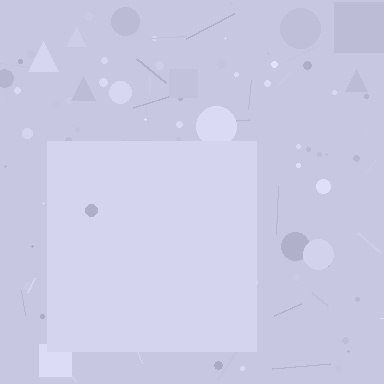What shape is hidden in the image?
A square is hidden in the image.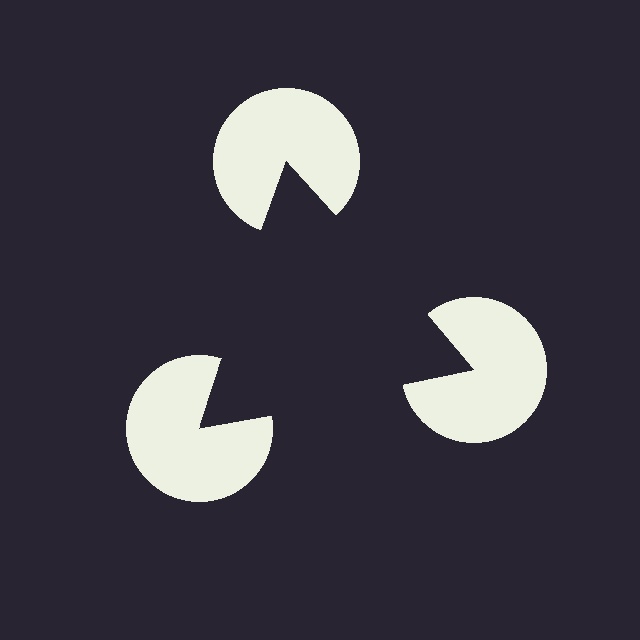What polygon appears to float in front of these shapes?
An illusory triangle — its edges are inferred from the aligned wedge cuts in the pac-man discs, not physically drawn.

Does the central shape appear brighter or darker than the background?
It typically appears slightly darker than the background, even though no actual brightness change is drawn.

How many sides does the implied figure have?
3 sides.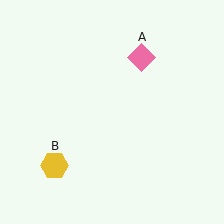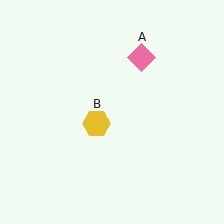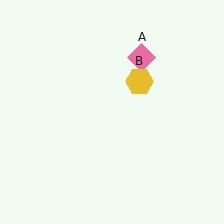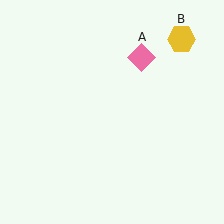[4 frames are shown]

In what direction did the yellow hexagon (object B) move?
The yellow hexagon (object B) moved up and to the right.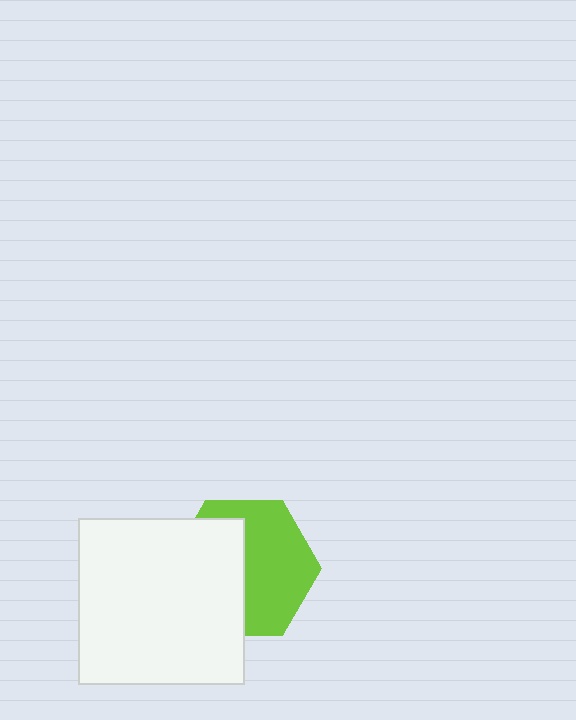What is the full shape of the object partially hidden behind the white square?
The partially hidden object is a lime hexagon.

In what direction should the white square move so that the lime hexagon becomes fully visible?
The white square should move left. That is the shortest direction to clear the overlap and leave the lime hexagon fully visible.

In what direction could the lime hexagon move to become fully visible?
The lime hexagon could move right. That would shift it out from behind the white square entirely.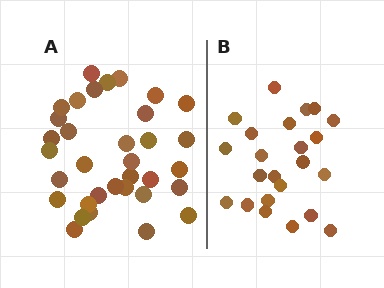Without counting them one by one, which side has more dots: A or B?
Region A (the left region) has more dots.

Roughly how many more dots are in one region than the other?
Region A has roughly 12 or so more dots than region B.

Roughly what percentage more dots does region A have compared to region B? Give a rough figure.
About 50% more.